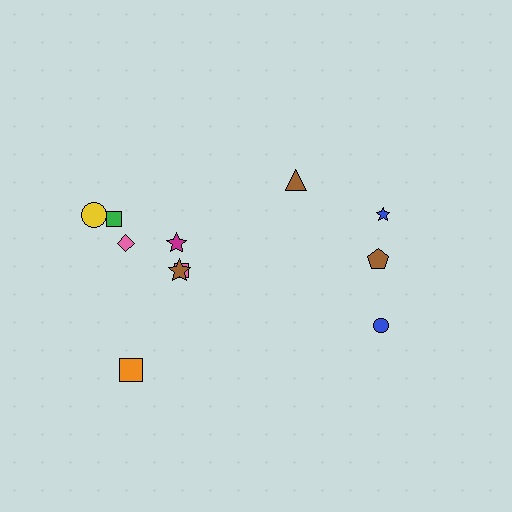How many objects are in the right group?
There are 4 objects.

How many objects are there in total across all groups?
There are 11 objects.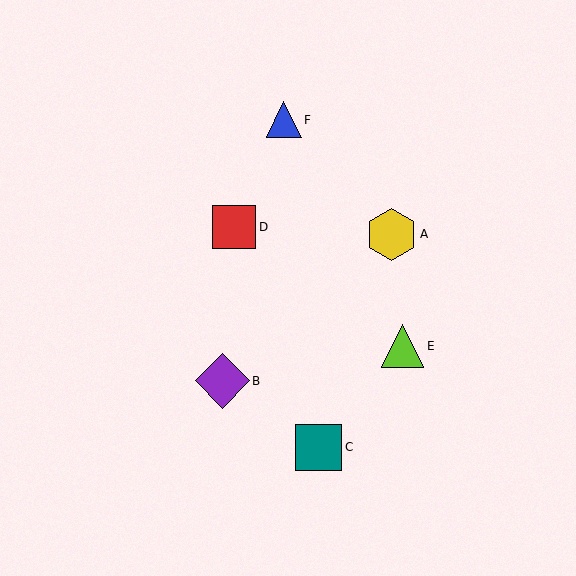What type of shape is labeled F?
Shape F is a blue triangle.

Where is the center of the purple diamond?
The center of the purple diamond is at (222, 381).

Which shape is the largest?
The purple diamond (labeled B) is the largest.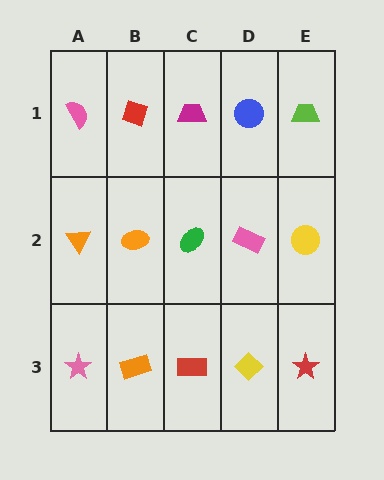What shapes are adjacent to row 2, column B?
A red diamond (row 1, column B), an orange rectangle (row 3, column B), an orange triangle (row 2, column A), a green ellipse (row 2, column C).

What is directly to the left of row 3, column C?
An orange rectangle.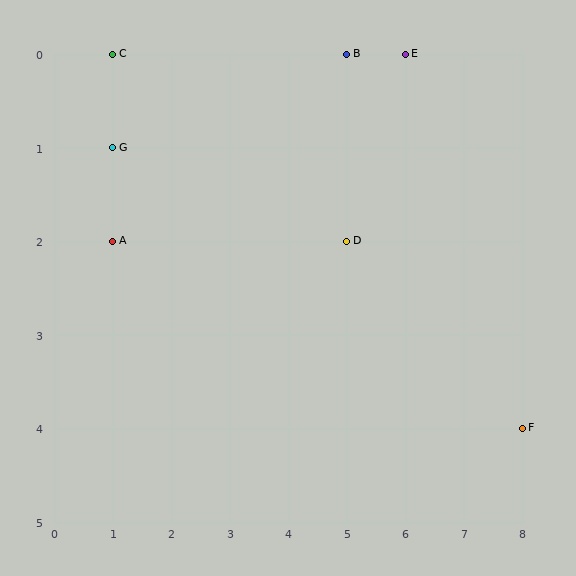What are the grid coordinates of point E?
Point E is at grid coordinates (6, 0).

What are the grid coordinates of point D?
Point D is at grid coordinates (5, 2).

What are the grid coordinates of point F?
Point F is at grid coordinates (8, 4).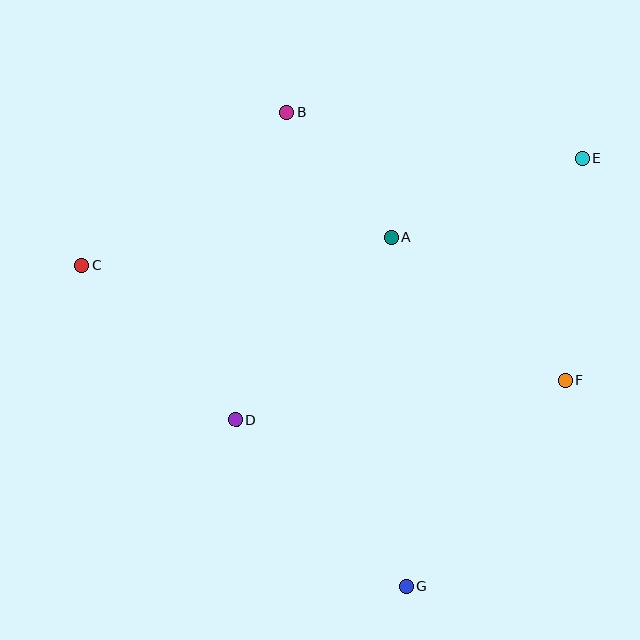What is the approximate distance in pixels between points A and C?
The distance between A and C is approximately 310 pixels.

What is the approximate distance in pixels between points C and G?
The distance between C and G is approximately 456 pixels.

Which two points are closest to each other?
Points A and B are closest to each other.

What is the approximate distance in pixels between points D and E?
The distance between D and E is approximately 435 pixels.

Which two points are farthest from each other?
Points C and E are farthest from each other.